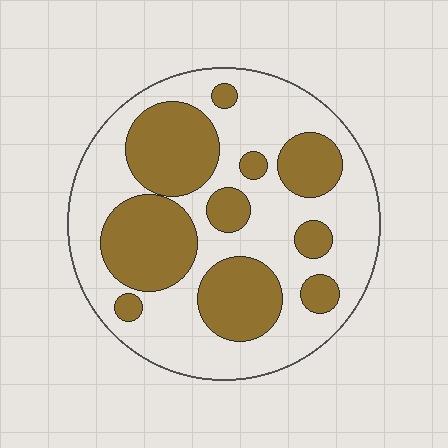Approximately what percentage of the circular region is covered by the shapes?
Approximately 40%.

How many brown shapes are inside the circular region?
10.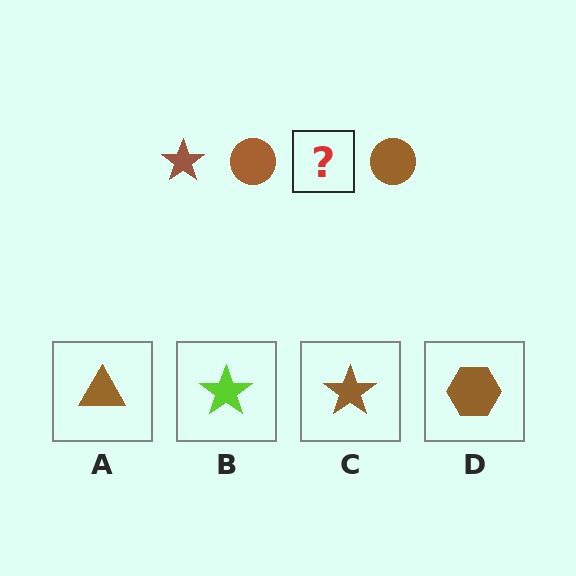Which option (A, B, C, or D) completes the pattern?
C.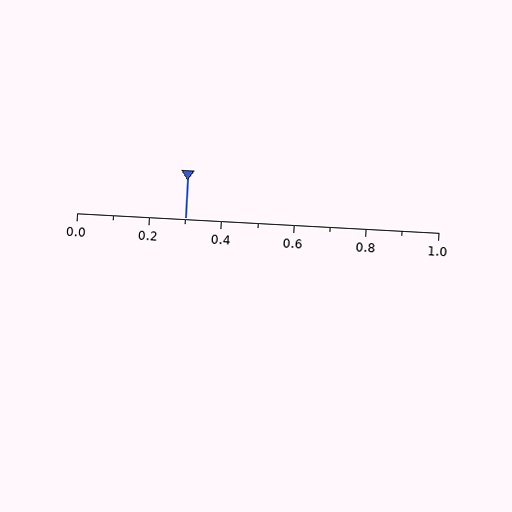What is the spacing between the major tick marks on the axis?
The major ticks are spaced 0.2 apart.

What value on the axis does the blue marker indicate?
The marker indicates approximately 0.3.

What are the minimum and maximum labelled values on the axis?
The axis runs from 0.0 to 1.0.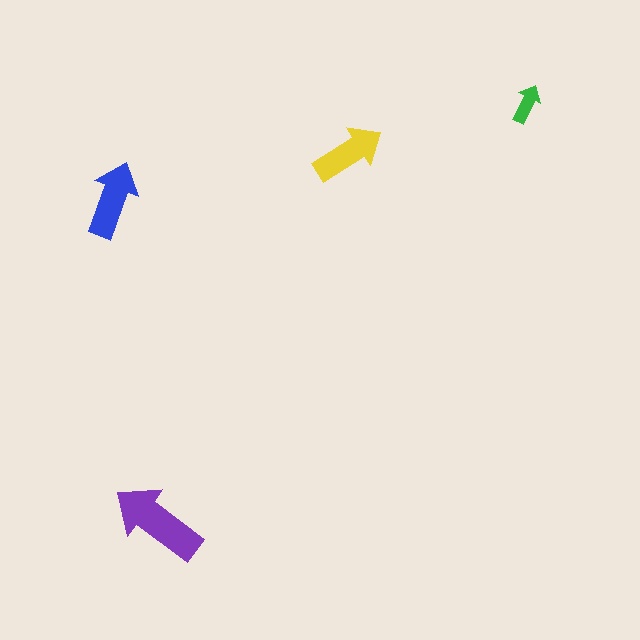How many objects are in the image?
There are 4 objects in the image.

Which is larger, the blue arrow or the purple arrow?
The purple one.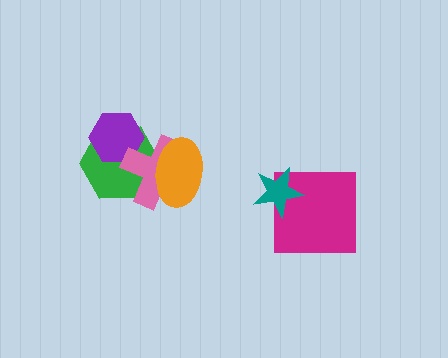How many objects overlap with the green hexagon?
3 objects overlap with the green hexagon.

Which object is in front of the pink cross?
The orange ellipse is in front of the pink cross.